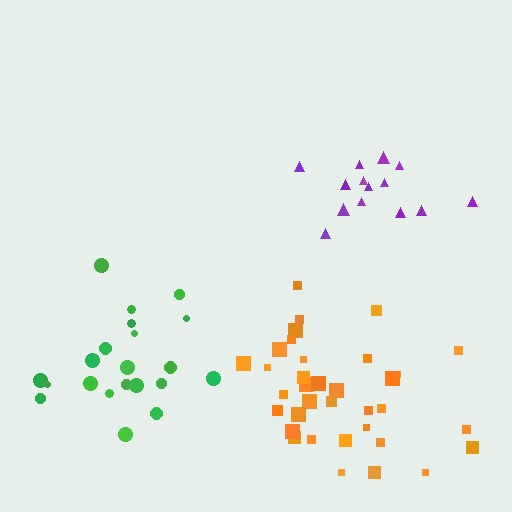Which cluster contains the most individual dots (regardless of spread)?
Orange (35).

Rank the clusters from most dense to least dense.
purple, green, orange.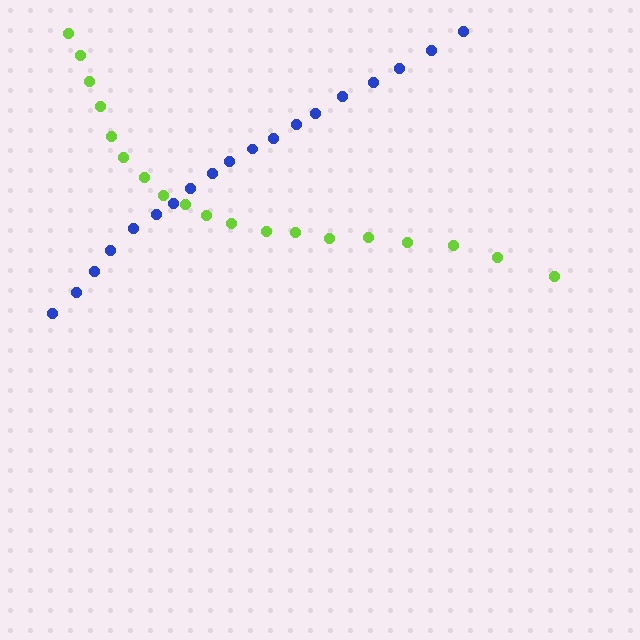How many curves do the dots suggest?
There are 2 distinct paths.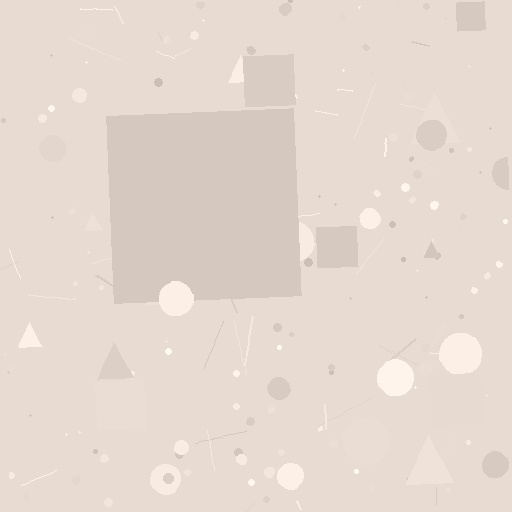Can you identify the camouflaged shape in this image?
The camouflaged shape is a square.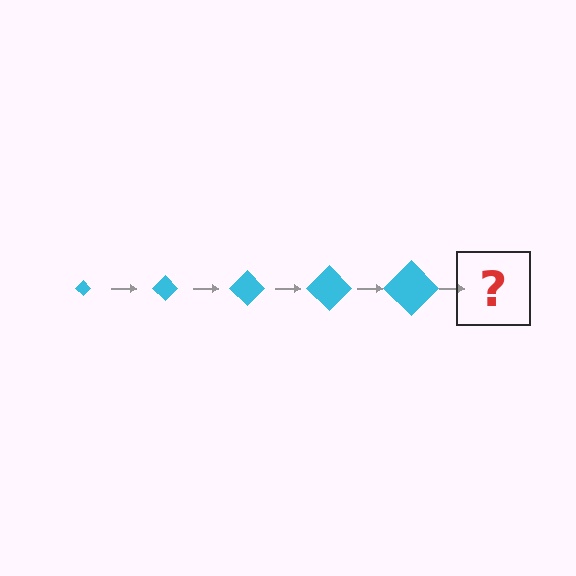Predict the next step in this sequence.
The next step is a cyan diamond, larger than the previous one.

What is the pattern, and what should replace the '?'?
The pattern is that the diamond gets progressively larger each step. The '?' should be a cyan diamond, larger than the previous one.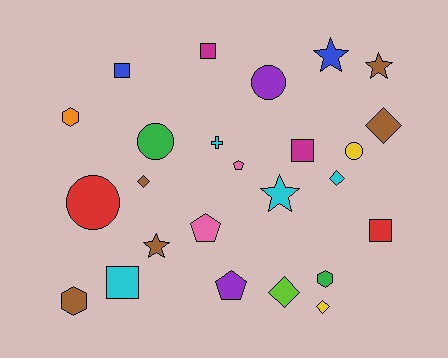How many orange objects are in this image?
There is 1 orange object.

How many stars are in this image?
There are 4 stars.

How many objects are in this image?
There are 25 objects.